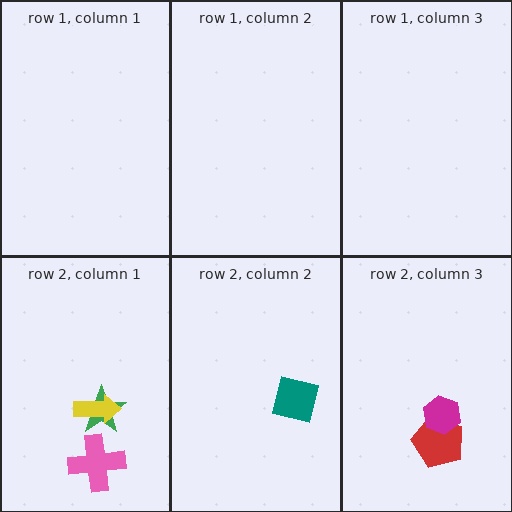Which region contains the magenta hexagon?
The row 2, column 3 region.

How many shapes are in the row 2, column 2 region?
1.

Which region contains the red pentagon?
The row 2, column 3 region.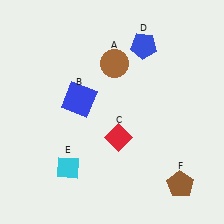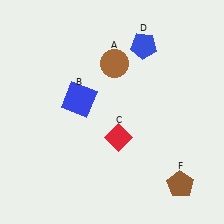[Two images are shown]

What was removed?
The cyan diamond (E) was removed in Image 2.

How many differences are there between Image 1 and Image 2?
There is 1 difference between the two images.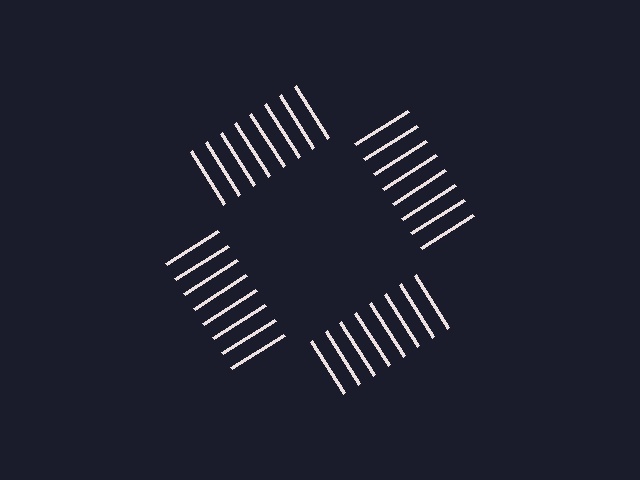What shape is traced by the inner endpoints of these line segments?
An illusory square — the line segments terminate on its edges but no continuous stroke is drawn.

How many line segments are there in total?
32 — 8 along each of the 4 edges.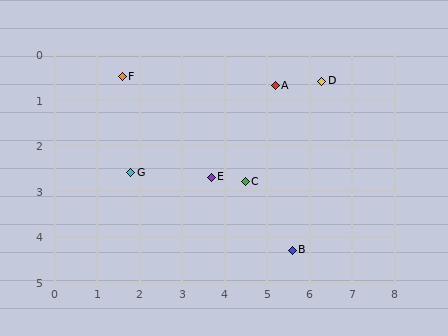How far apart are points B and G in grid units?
Points B and G are about 4.2 grid units apart.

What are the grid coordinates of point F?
Point F is at approximately (1.6, 0.5).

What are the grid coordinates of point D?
Point D is at approximately (6.3, 0.6).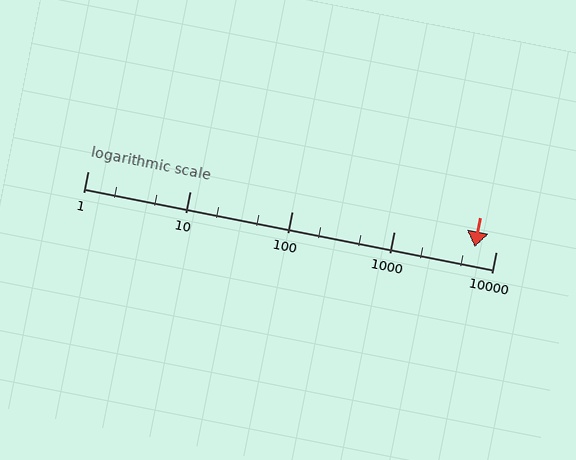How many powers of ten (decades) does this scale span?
The scale spans 4 decades, from 1 to 10000.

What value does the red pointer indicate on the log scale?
The pointer indicates approximately 6200.